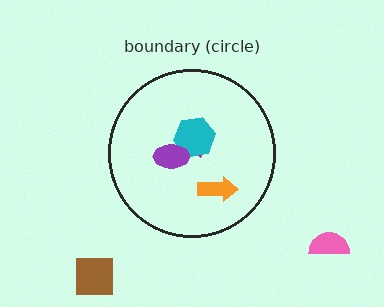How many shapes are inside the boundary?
4 inside, 2 outside.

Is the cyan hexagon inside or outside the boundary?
Inside.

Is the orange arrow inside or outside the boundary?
Inside.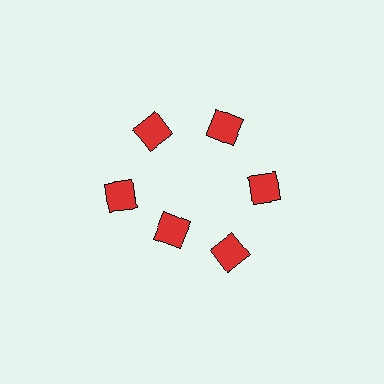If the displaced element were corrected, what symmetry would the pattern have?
It would have 6-fold rotational symmetry — the pattern would map onto itself every 60 degrees.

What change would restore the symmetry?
The symmetry would be restored by moving it outward, back onto the ring so that all 6 diamonds sit at equal angles and equal distance from the center.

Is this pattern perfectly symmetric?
No. The 6 red diamonds are arranged in a ring, but one element near the 7 o'clock position is pulled inward toward the center, breaking the 6-fold rotational symmetry.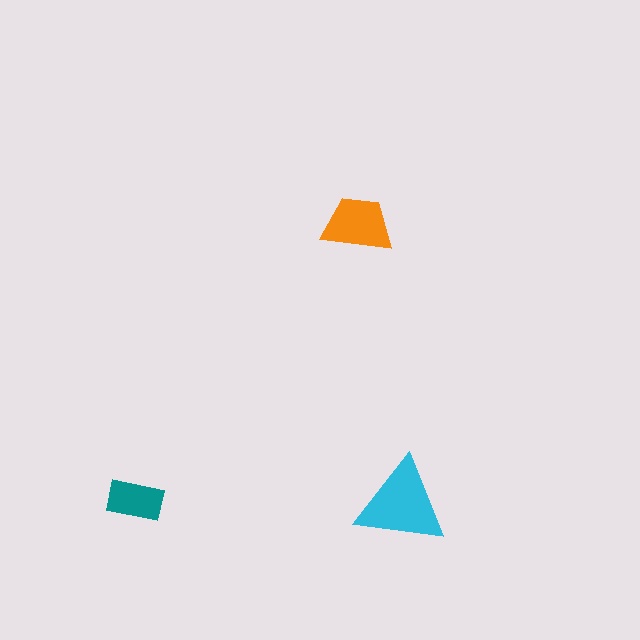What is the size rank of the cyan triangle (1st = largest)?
1st.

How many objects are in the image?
There are 3 objects in the image.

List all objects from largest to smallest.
The cyan triangle, the orange trapezoid, the teal rectangle.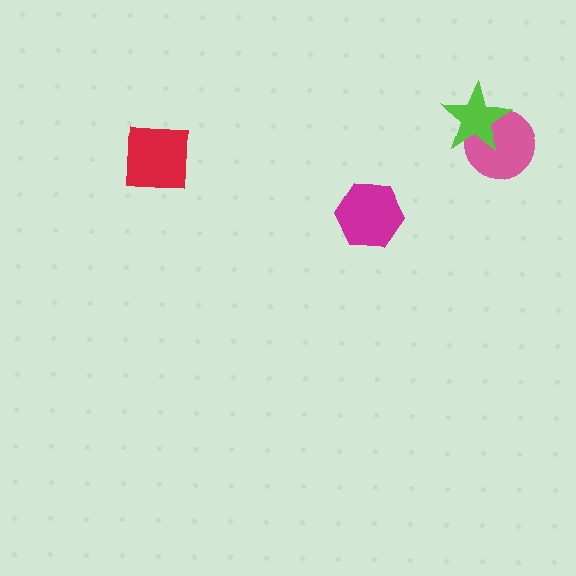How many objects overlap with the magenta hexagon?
0 objects overlap with the magenta hexagon.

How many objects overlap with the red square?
0 objects overlap with the red square.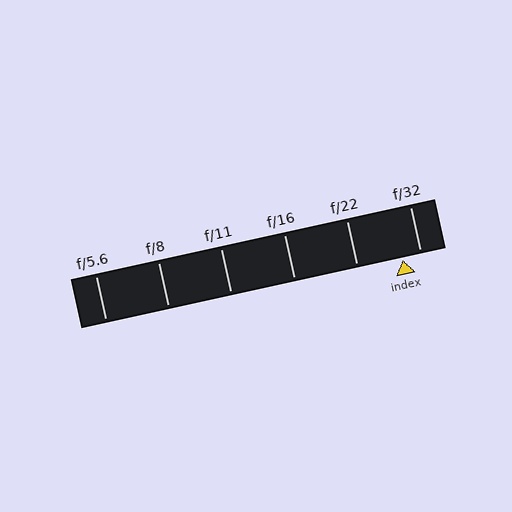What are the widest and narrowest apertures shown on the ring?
The widest aperture shown is f/5.6 and the narrowest is f/32.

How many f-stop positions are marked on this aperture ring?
There are 6 f-stop positions marked.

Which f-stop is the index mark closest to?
The index mark is closest to f/32.